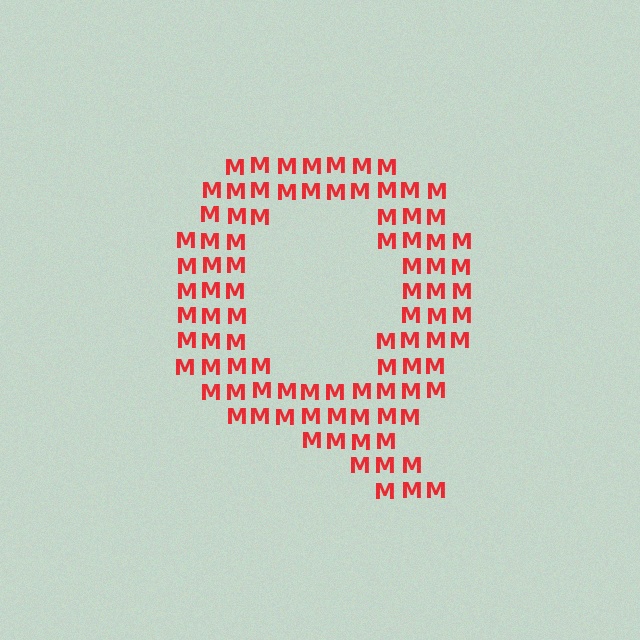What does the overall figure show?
The overall figure shows the letter Q.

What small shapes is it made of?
It is made of small letter M's.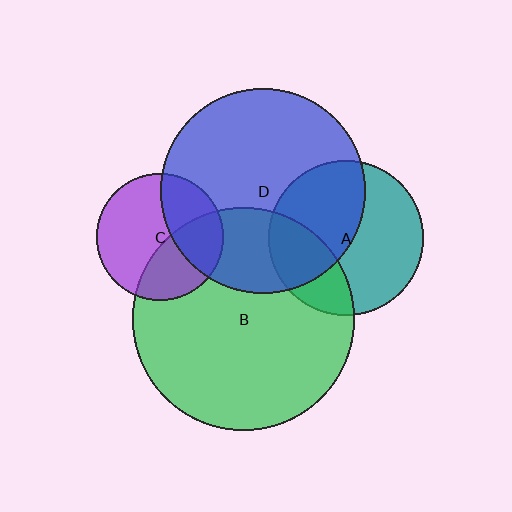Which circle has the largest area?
Circle B (green).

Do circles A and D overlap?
Yes.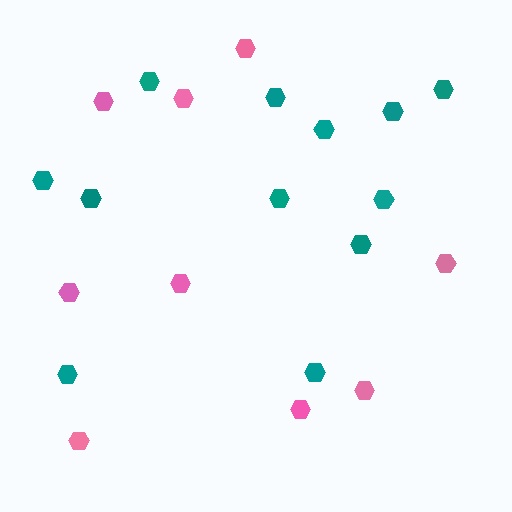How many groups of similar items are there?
There are 2 groups: one group of pink hexagons (9) and one group of teal hexagons (12).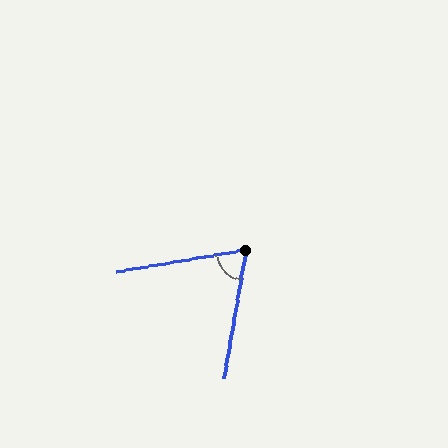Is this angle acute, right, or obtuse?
It is acute.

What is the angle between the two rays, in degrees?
Approximately 71 degrees.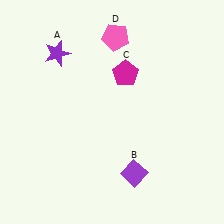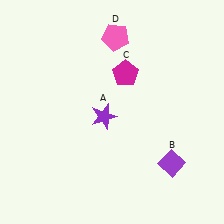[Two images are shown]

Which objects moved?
The objects that moved are: the purple star (A), the purple diamond (B).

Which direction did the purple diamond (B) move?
The purple diamond (B) moved right.